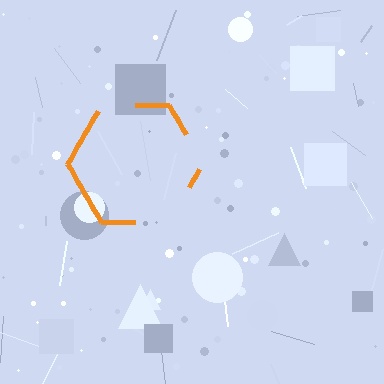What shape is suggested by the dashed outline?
The dashed outline suggests a hexagon.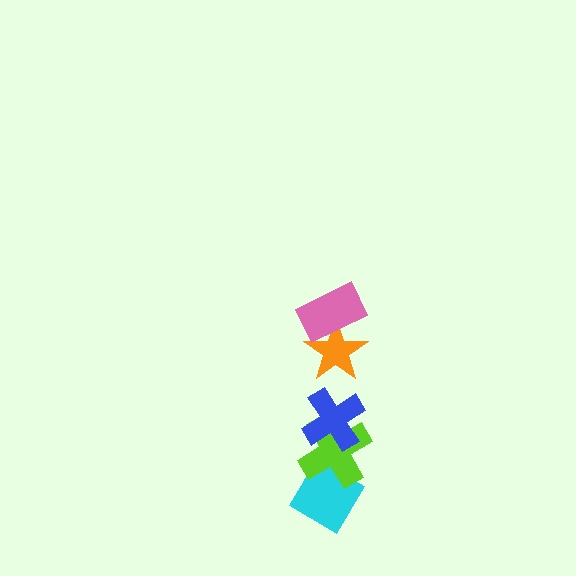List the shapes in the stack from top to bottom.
From top to bottom: the pink rectangle, the orange star, the blue cross, the lime cross, the cyan diamond.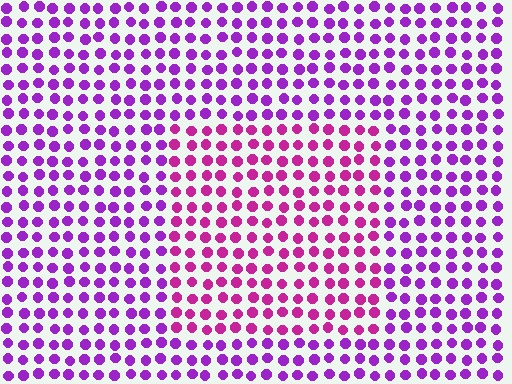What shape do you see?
I see a rectangle.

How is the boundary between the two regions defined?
The boundary is defined purely by a slight shift in hue (about 32 degrees). Spacing, size, and orientation are identical on both sides.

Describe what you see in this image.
The image is filled with small purple elements in a uniform arrangement. A rectangle-shaped region is visible where the elements are tinted to a slightly different hue, forming a subtle color boundary.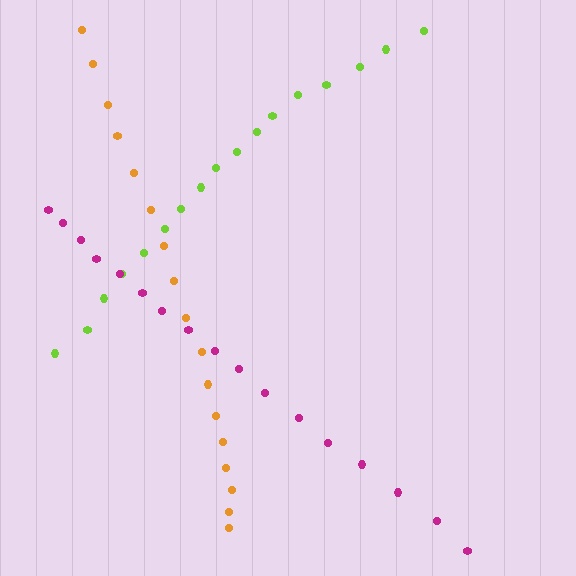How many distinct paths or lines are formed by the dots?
There are 3 distinct paths.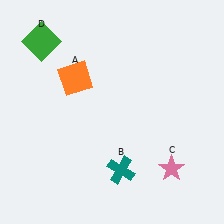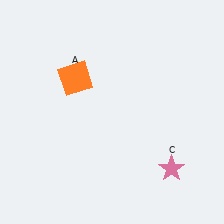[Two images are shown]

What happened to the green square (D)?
The green square (D) was removed in Image 2. It was in the top-left area of Image 1.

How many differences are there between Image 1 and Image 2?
There are 2 differences between the two images.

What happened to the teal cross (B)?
The teal cross (B) was removed in Image 2. It was in the bottom-right area of Image 1.